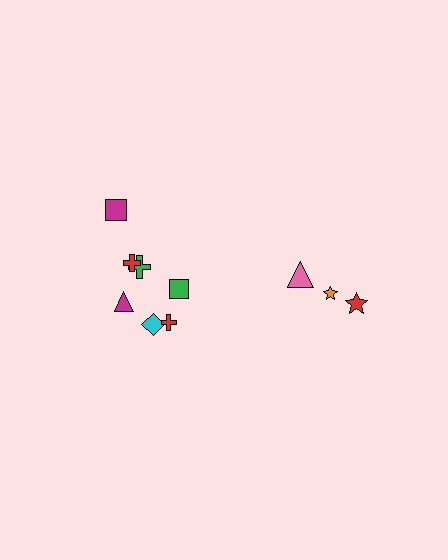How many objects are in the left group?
There are 7 objects.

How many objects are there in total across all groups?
There are 10 objects.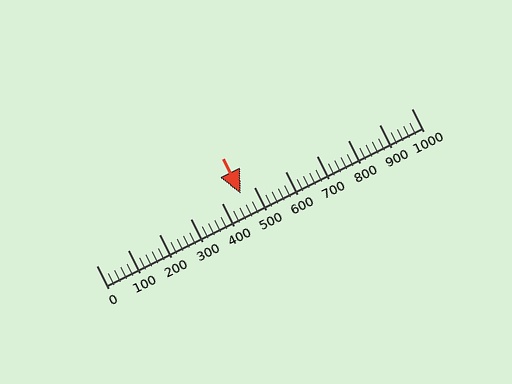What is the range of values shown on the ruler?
The ruler shows values from 0 to 1000.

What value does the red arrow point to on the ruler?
The red arrow points to approximately 460.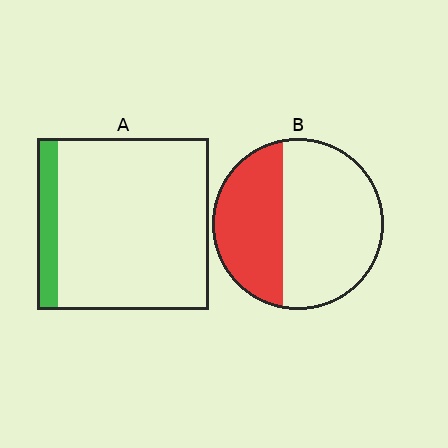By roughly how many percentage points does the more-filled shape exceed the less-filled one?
By roughly 25 percentage points (B over A).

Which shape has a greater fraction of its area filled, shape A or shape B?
Shape B.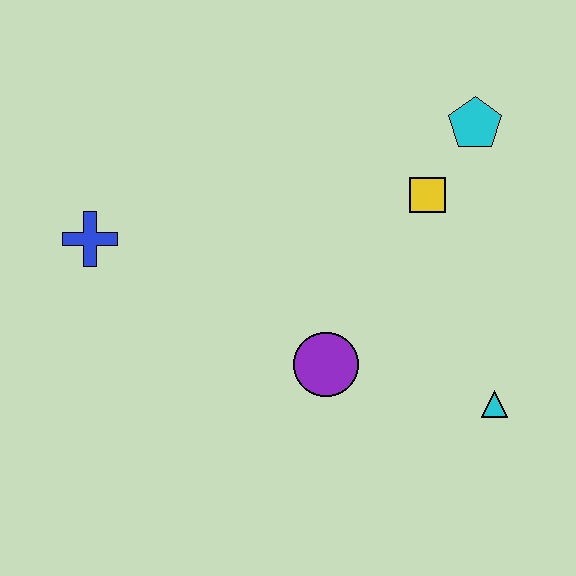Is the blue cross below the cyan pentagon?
Yes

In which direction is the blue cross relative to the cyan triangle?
The blue cross is to the left of the cyan triangle.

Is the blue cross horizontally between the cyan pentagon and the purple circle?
No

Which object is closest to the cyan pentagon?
The yellow square is closest to the cyan pentagon.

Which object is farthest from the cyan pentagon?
The blue cross is farthest from the cyan pentagon.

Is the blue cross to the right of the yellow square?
No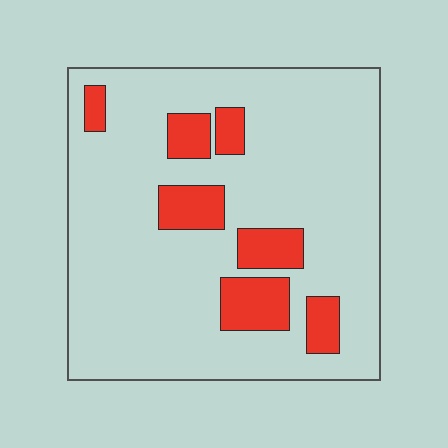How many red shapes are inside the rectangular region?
7.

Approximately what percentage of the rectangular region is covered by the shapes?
Approximately 15%.